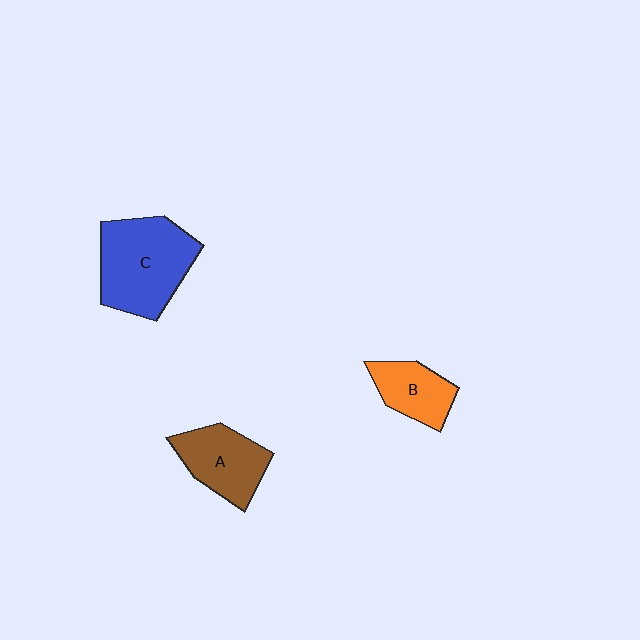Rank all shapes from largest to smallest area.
From largest to smallest: C (blue), A (brown), B (orange).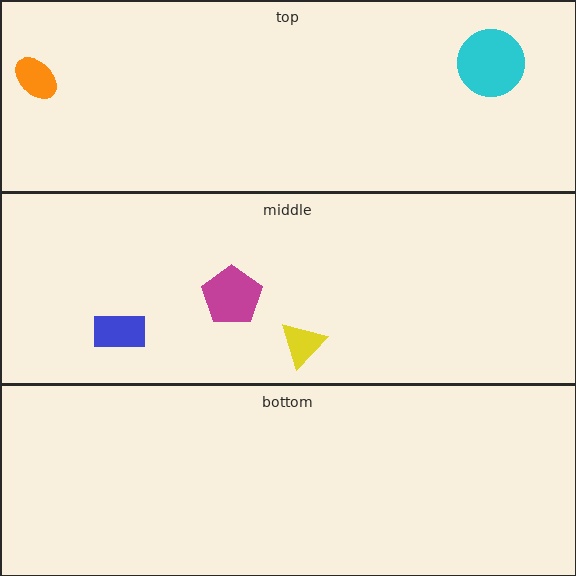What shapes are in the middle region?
The yellow triangle, the blue rectangle, the magenta pentagon.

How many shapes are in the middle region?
3.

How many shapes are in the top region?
2.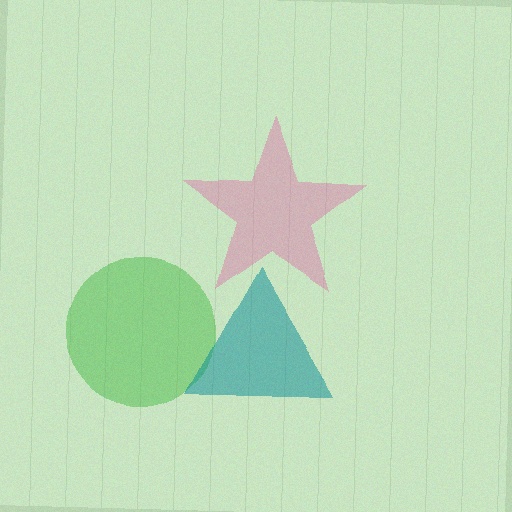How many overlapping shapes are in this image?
There are 3 overlapping shapes in the image.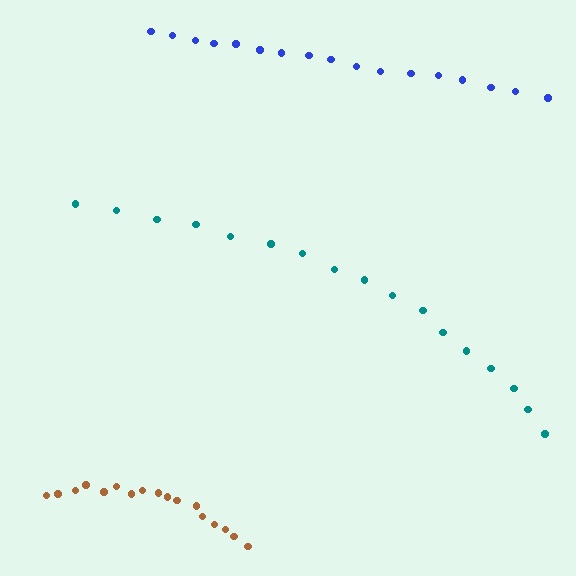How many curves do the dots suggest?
There are 3 distinct paths.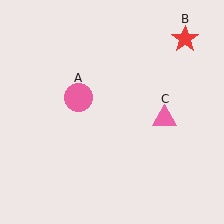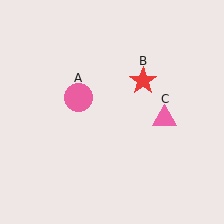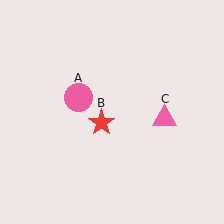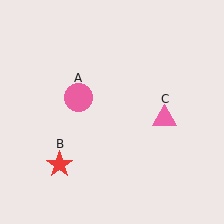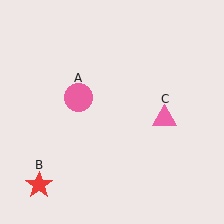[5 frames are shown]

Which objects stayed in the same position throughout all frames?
Pink circle (object A) and pink triangle (object C) remained stationary.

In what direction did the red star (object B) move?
The red star (object B) moved down and to the left.